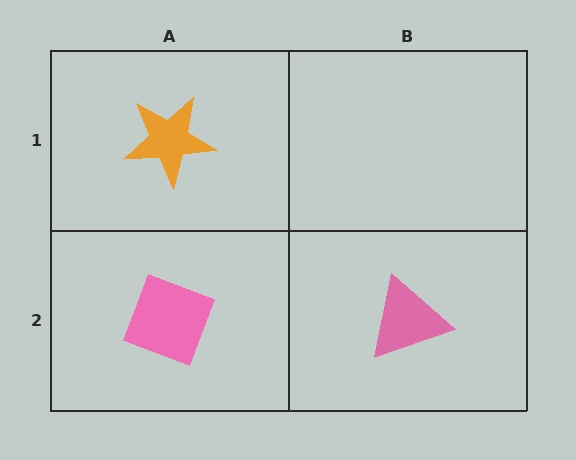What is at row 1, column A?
An orange star.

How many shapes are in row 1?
1 shape.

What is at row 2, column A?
A pink diamond.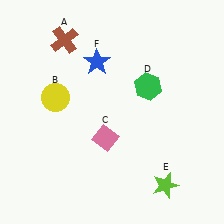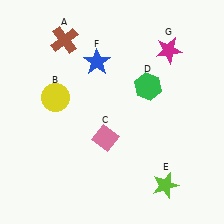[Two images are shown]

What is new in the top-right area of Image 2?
A magenta star (G) was added in the top-right area of Image 2.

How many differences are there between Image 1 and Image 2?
There is 1 difference between the two images.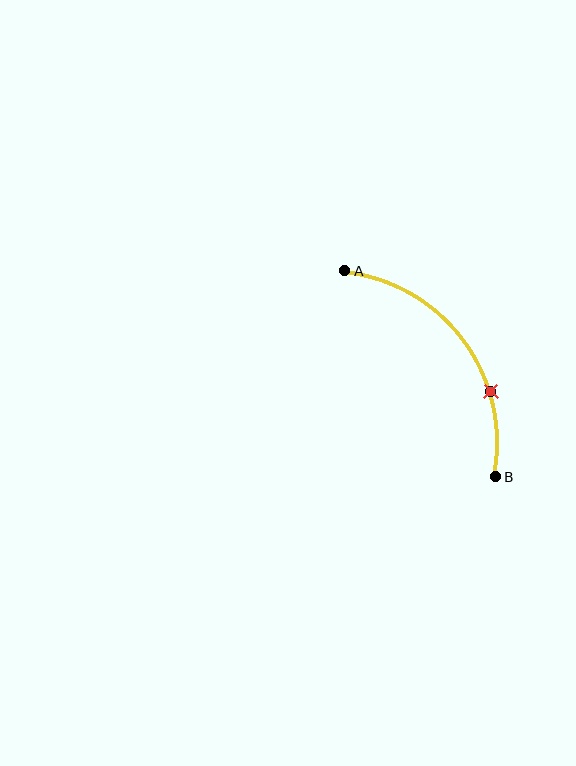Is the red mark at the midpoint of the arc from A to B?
No. The red mark lies on the arc but is closer to endpoint B. The arc midpoint would be at the point on the curve equidistant along the arc from both A and B.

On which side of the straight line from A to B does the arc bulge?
The arc bulges above and to the right of the straight line connecting A and B.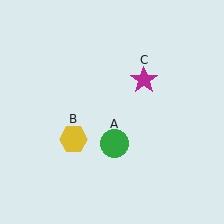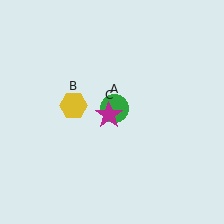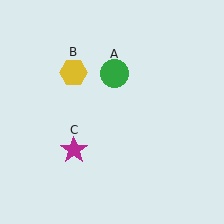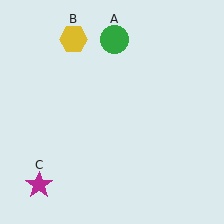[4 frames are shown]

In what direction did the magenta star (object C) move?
The magenta star (object C) moved down and to the left.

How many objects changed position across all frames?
3 objects changed position: green circle (object A), yellow hexagon (object B), magenta star (object C).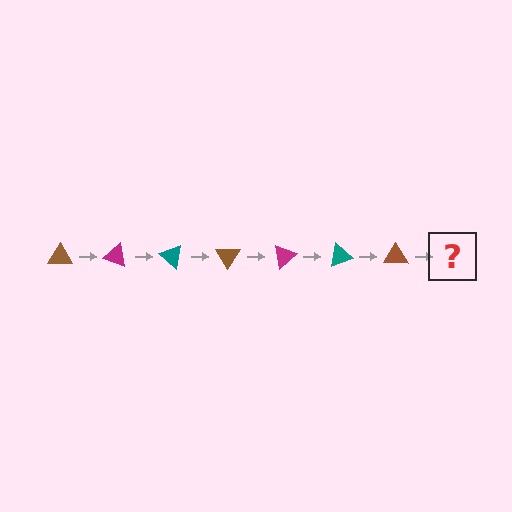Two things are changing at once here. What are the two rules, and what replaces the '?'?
The two rules are that it rotates 20 degrees each step and the color cycles through brown, magenta, and teal. The '?' should be a magenta triangle, rotated 140 degrees from the start.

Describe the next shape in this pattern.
It should be a magenta triangle, rotated 140 degrees from the start.